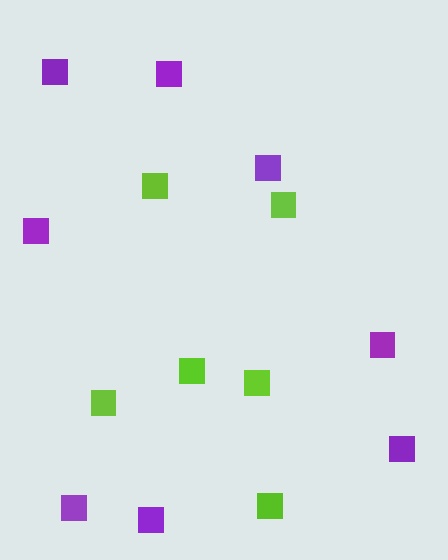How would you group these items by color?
There are 2 groups: one group of purple squares (8) and one group of lime squares (6).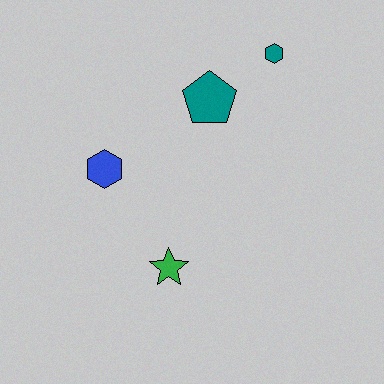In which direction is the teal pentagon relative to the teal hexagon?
The teal pentagon is to the left of the teal hexagon.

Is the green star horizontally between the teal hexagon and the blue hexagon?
Yes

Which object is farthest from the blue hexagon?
The teal hexagon is farthest from the blue hexagon.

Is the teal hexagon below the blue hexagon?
No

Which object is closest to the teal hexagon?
The teal pentagon is closest to the teal hexagon.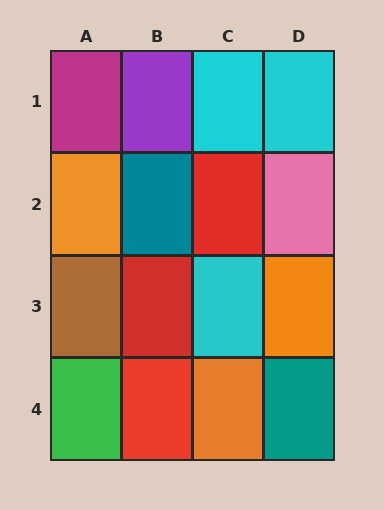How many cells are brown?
1 cell is brown.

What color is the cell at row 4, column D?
Teal.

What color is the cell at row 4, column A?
Green.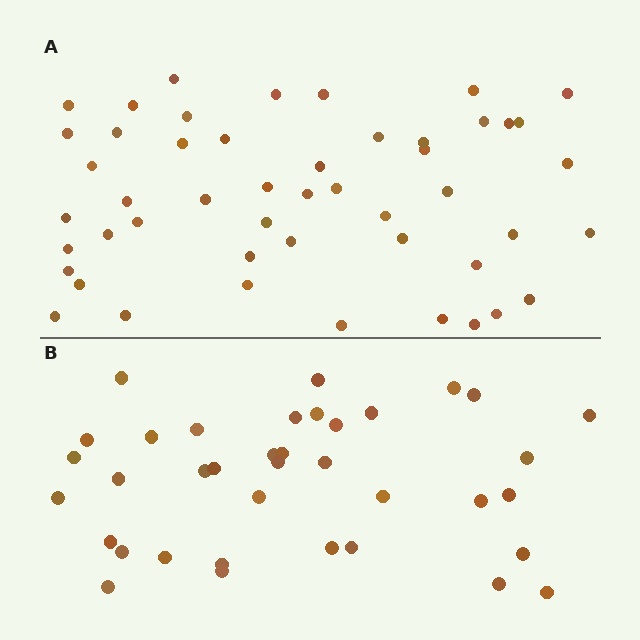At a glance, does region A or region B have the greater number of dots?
Region A (the top region) has more dots.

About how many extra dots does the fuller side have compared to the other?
Region A has roughly 12 or so more dots than region B.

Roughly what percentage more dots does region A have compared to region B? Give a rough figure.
About 30% more.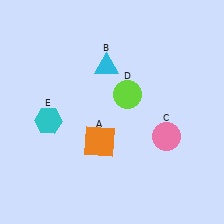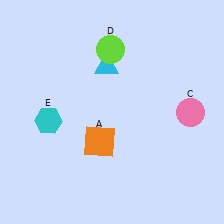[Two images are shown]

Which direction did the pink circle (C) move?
The pink circle (C) moved up.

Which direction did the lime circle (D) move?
The lime circle (D) moved up.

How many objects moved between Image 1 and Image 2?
2 objects moved between the two images.